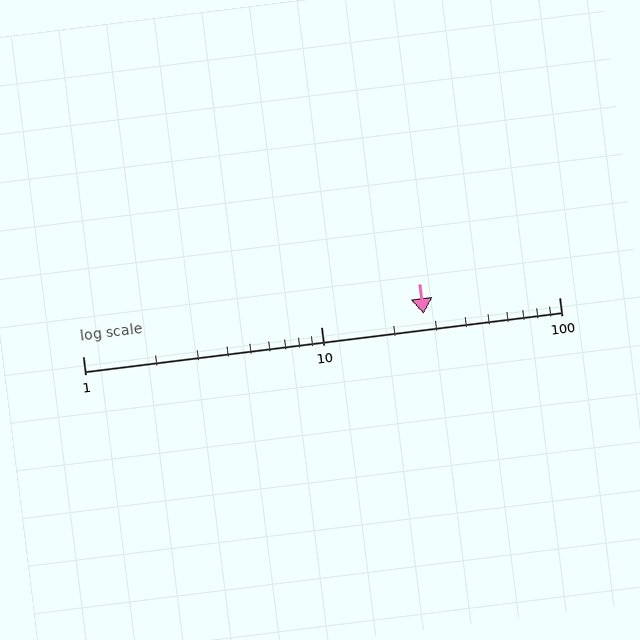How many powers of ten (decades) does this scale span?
The scale spans 2 decades, from 1 to 100.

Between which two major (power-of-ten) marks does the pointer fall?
The pointer is between 10 and 100.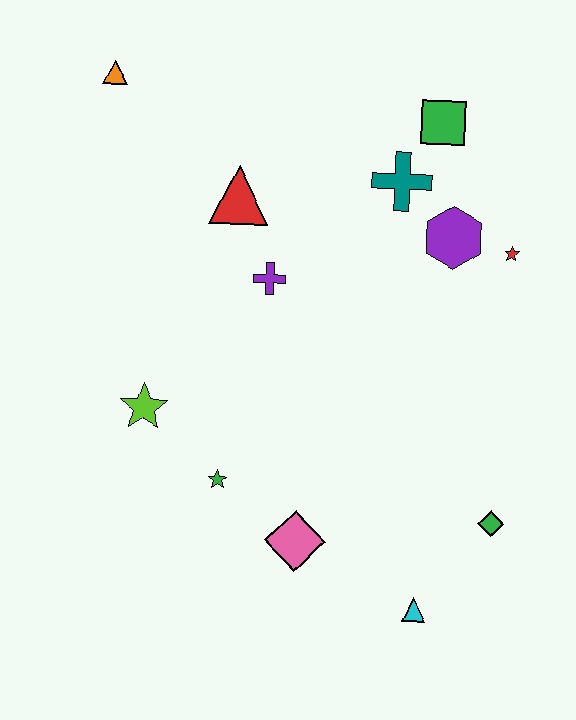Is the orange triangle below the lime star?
No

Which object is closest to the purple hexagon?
The red star is closest to the purple hexagon.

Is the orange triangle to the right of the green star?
No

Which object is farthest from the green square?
The cyan triangle is farthest from the green square.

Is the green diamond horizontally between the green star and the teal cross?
No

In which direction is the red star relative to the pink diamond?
The red star is above the pink diamond.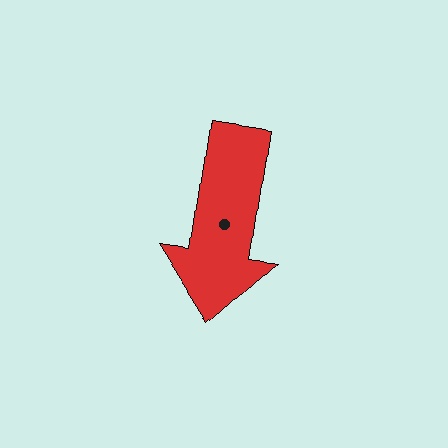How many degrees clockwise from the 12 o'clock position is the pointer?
Approximately 188 degrees.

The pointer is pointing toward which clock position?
Roughly 6 o'clock.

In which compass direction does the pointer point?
South.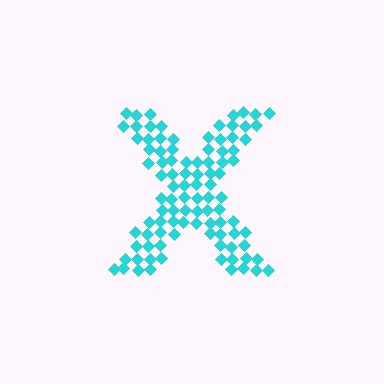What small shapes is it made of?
It is made of small diamonds.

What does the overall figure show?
The overall figure shows the letter X.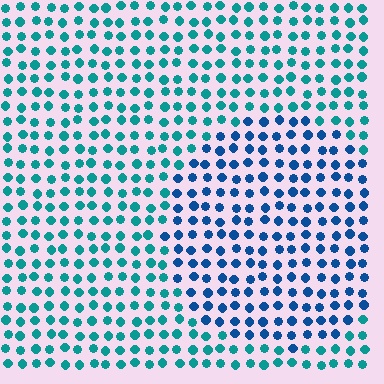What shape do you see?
I see a circle.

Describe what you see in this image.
The image is filled with small teal elements in a uniform arrangement. A circle-shaped region is visible where the elements are tinted to a slightly different hue, forming a subtle color boundary.